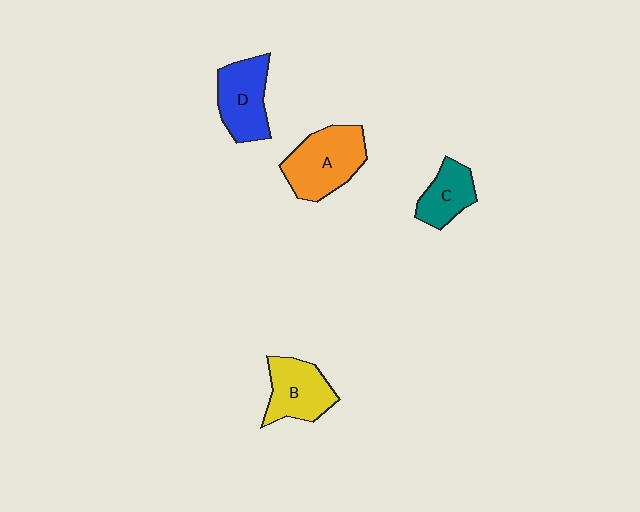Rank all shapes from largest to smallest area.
From largest to smallest: A (orange), D (blue), B (yellow), C (teal).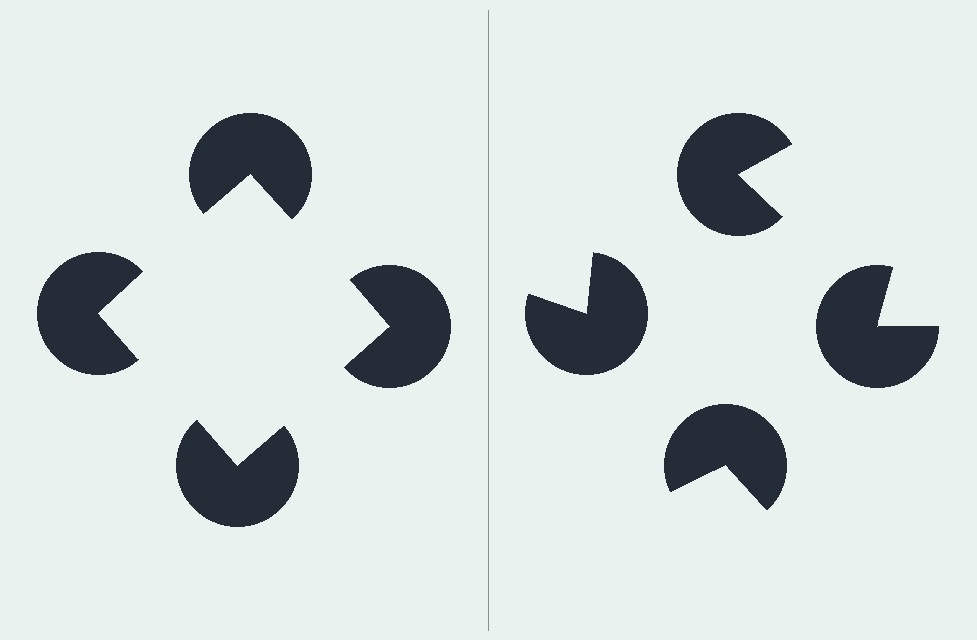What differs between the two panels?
The pac-man discs are positioned identically on both sides; only the wedge orientations differ. On the left they align to a square; on the right they are misaligned.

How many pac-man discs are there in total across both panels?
8 — 4 on each side.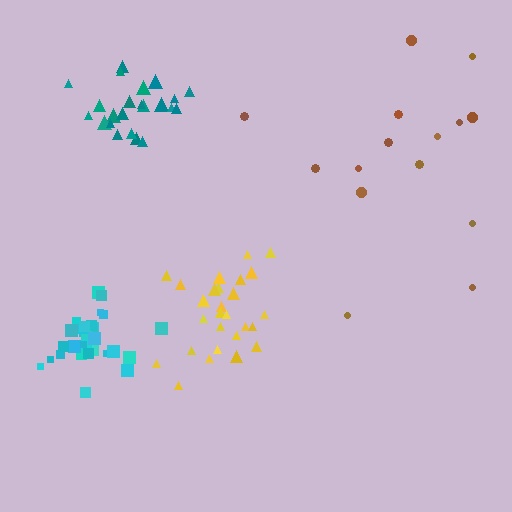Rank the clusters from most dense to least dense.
cyan, teal, yellow, brown.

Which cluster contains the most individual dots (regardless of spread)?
Cyan (34).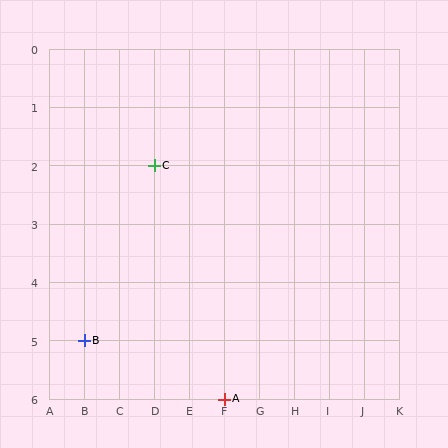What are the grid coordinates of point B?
Point B is at grid coordinates (B, 5).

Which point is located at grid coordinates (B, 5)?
Point B is at (B, 5).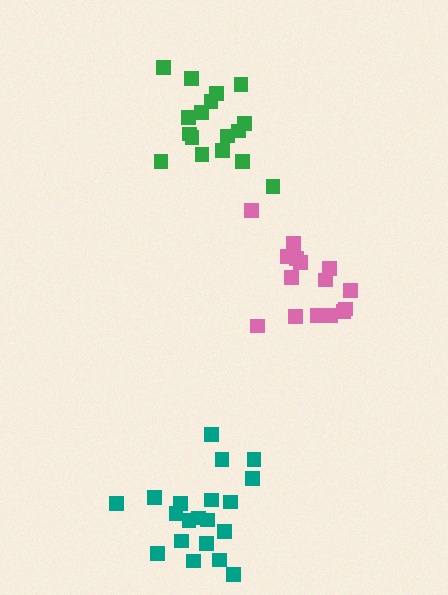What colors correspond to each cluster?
The clusters are colored: green, teal, pink.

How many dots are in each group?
Group 1: 17 dots, Group 2: 20 dots, Group 3: 15 dots (52 total).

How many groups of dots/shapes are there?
There are 3 groups.